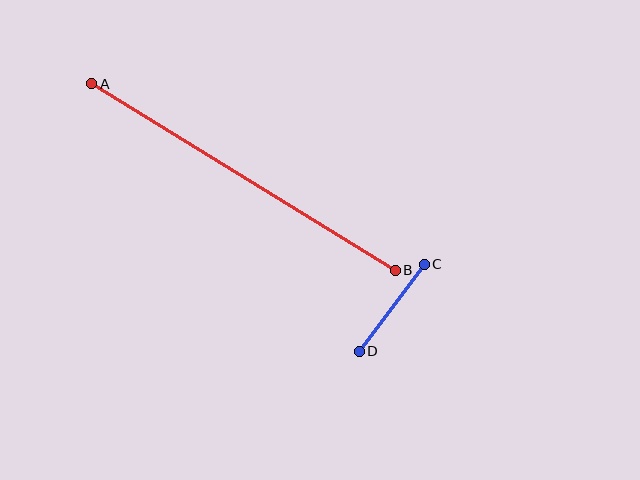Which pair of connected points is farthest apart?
Points A and B are farthest apart.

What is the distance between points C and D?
The distance is approximately 109 pixels.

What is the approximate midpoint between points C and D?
The midpoint is at approximately (392, 308) pixels.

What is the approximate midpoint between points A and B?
The midpoint is at approximately (244, 177) pixels.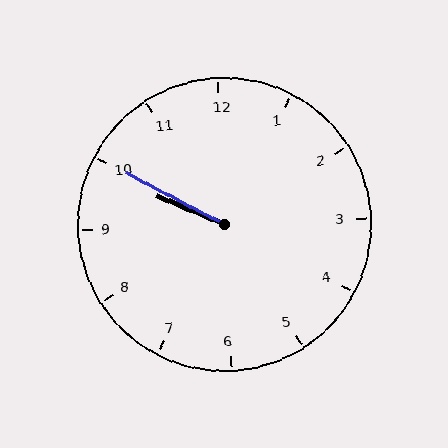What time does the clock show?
9:50.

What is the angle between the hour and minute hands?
Approximately 5 degrees.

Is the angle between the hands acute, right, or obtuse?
It is acute.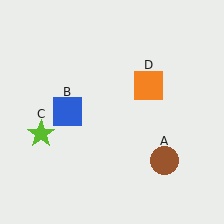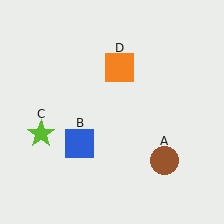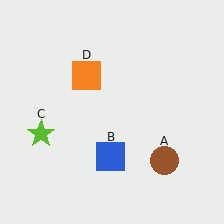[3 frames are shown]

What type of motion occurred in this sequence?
The blue square (object B), orange square (object D) rotated counterclockwise around the center of the scene.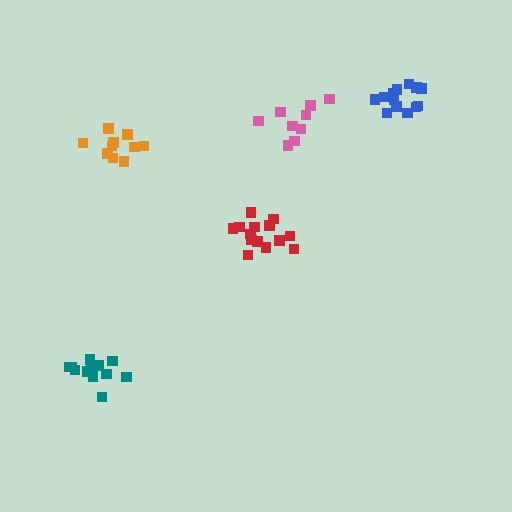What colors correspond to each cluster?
The clusters are colored: red, blue, orange, teal, pink.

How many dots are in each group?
Group 1: 14 dots, Group 2: 14 dots, Group 3: 10 dots, Group 4: 12 dots, Group 5: 9 dots (59 total).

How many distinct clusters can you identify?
There are 5 distinct clusters.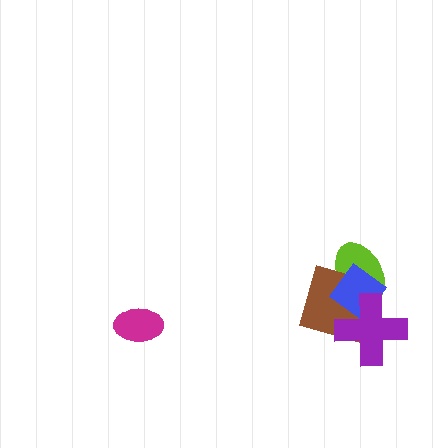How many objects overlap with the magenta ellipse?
0 objects overlap with the magenta ellipse.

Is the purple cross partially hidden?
No, no other shape covers it.